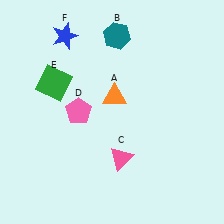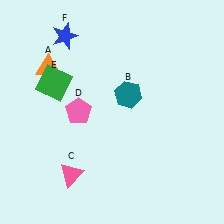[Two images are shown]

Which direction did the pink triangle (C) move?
The pink triangle (C) moved left.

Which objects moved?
The objects that moved are: the orange triangle (A), the teal hexagon (B), the pink triangle (C).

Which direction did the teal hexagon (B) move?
The teal hexagon (B) moved down.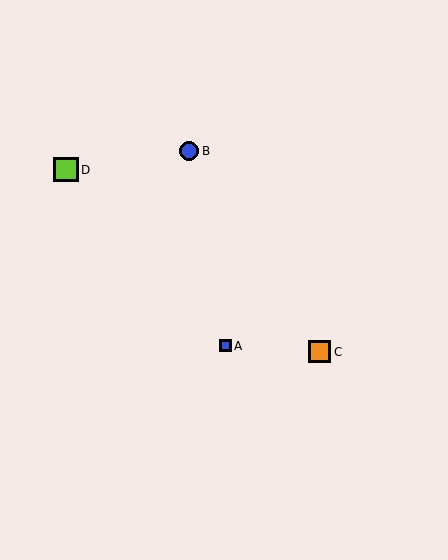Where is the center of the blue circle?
The center of the blue circle is at (189, 151).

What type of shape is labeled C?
Shape C is an orange square.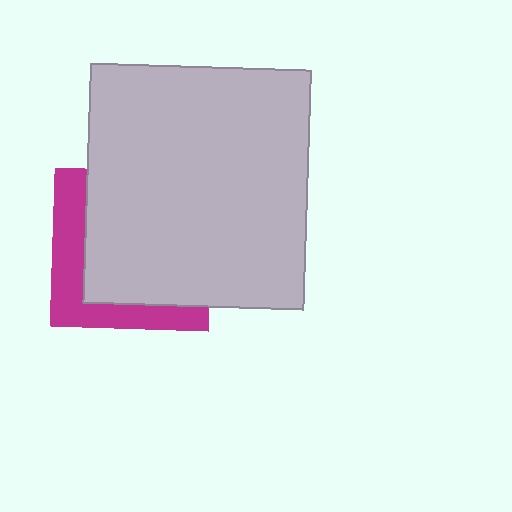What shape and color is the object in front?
The object in front is a light gray rectangle.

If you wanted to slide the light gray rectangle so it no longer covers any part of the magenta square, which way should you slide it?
Slide it toward the upper-right — that is the most direct way to separate the two shapes.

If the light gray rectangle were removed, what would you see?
You would see the complete magenta square.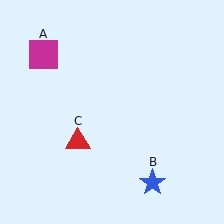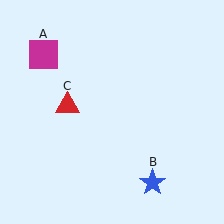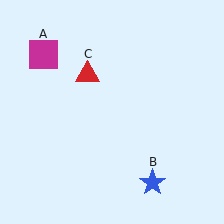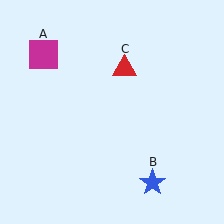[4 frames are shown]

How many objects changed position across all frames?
1 object changed position: red triangle (object C).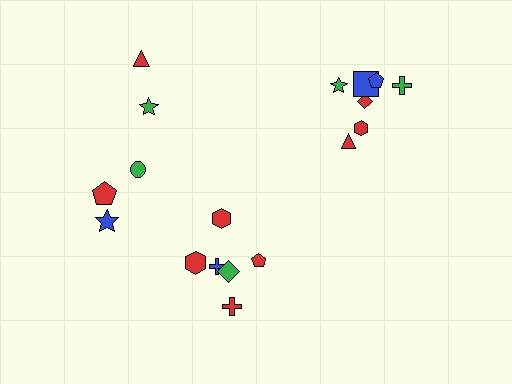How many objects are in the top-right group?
There are 7 objects.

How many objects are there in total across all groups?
There are 18 objects.